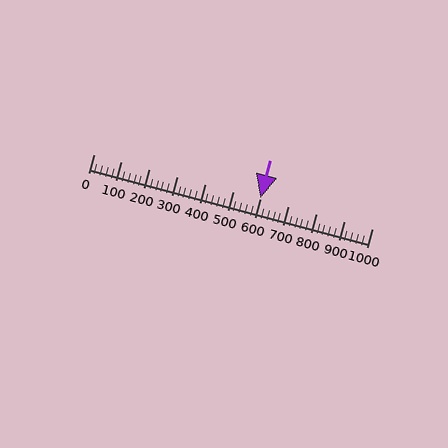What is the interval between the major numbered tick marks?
The major tick marks are spaced 100 units apart.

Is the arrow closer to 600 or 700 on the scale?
The arrow is closer to 600.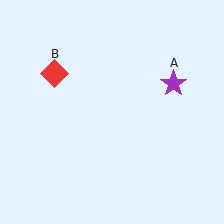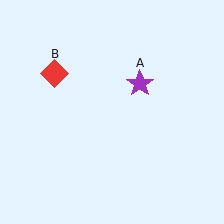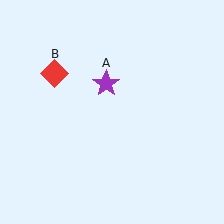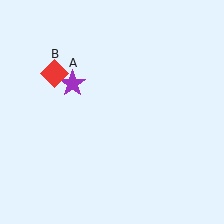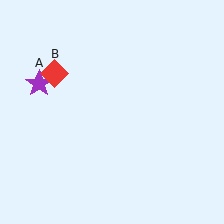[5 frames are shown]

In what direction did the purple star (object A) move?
The purple star (object A) moved left.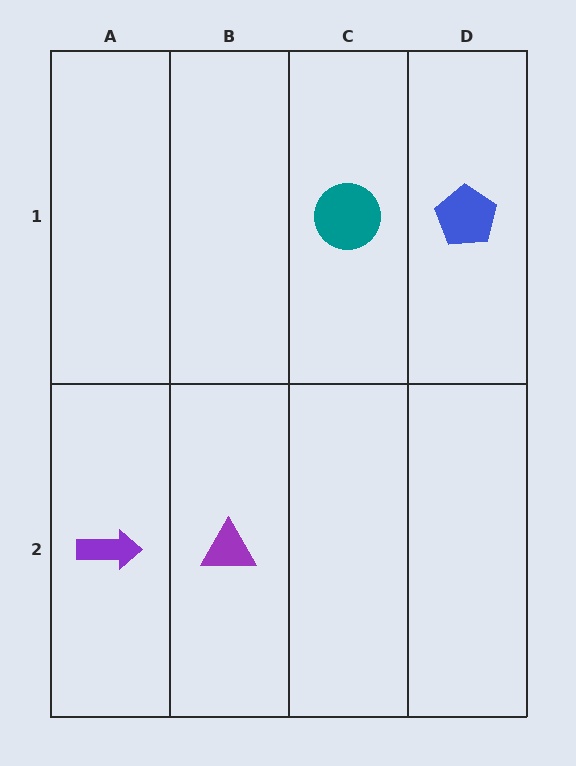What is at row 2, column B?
A purple triangle.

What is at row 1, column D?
A blue pentagon.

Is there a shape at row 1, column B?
No, that cell is empty.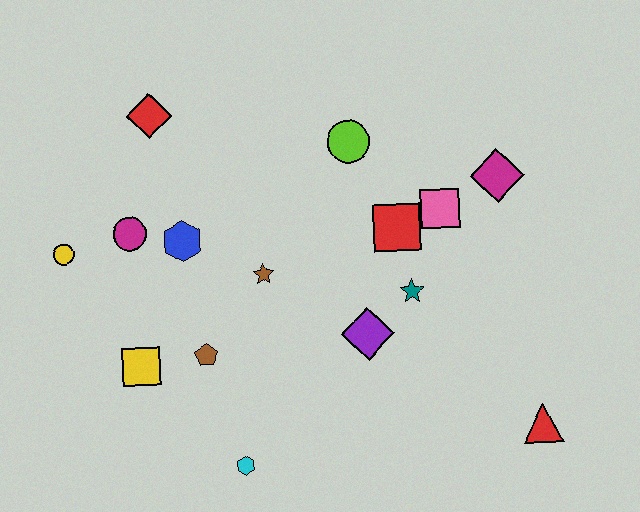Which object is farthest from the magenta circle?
The red triangle is farthest from the magenta circle.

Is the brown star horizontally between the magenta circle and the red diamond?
No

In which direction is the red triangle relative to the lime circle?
The red triangle is below the lime circle.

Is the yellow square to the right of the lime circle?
No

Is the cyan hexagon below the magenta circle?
Yes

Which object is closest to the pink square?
The red square is closest to the pink square.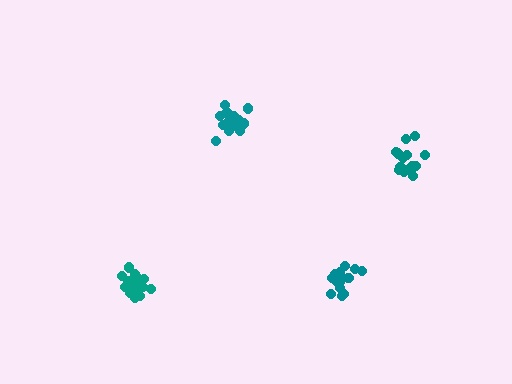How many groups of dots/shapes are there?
There are 4 groups.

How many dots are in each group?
Group 1: 18 dots, Group 2: 18 dots, Group 3: 17 dots, Group 4: 17 dots (70 total).